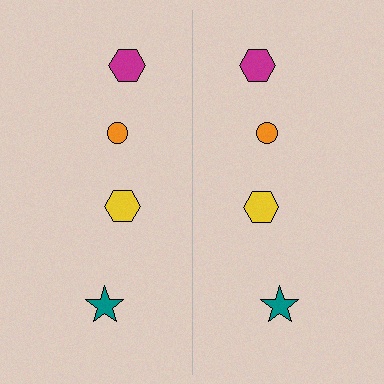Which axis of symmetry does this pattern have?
The pattern has a vertical axis of symmetry running through the center of the image.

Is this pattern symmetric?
Yes, this pattern has bilateral (reflection) symmetry.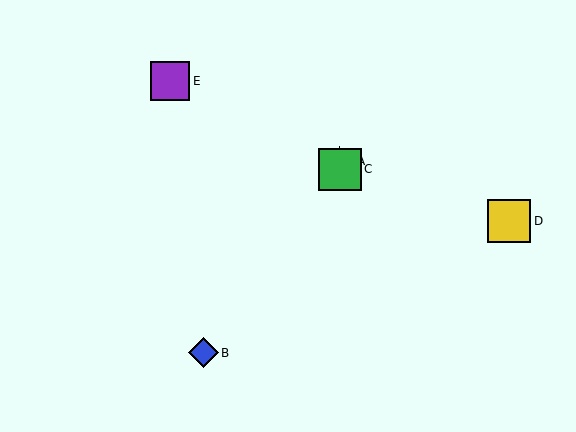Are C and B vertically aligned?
No, C is at x≈340 and B is at x≈203.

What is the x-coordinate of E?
Object E is at x≈170.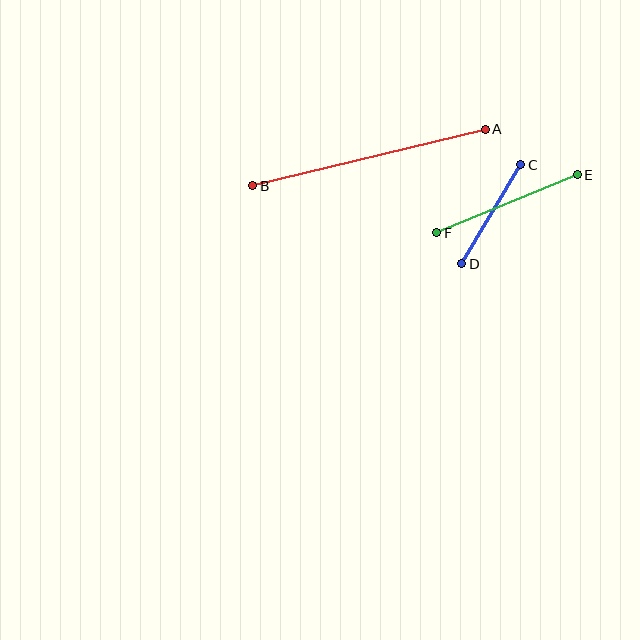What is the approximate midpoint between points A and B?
The midpoint is at approximately (369, 157) pixels.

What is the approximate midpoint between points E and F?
The midpoint is at approximately (507, 204) pixels.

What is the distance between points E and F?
The distance is approximately 152 pixels.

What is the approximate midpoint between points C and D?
The midpoint is at approximately (491, 214) pixels.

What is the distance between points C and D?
The distance is approximately 115 pixels.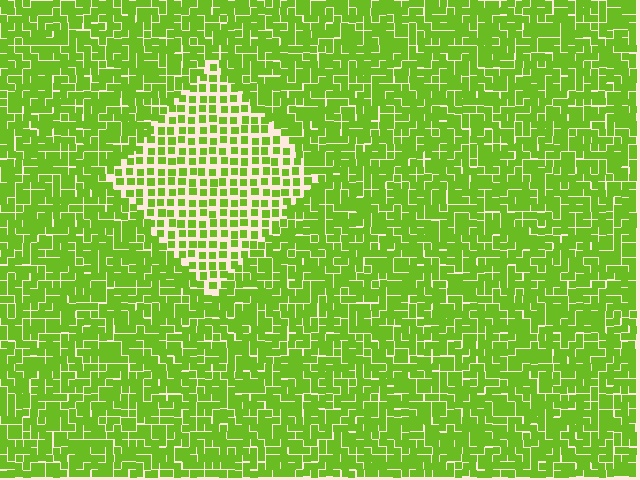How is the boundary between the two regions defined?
The boundary is defined by a change in element density (approximately 1.9x ratio). All elements are the same color, size, and shape.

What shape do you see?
I see a diamond.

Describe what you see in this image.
The image contains small lime elements arranged at two different densities. A diamond-shaped region is visible where the elements are less densely packed than the surrounding area.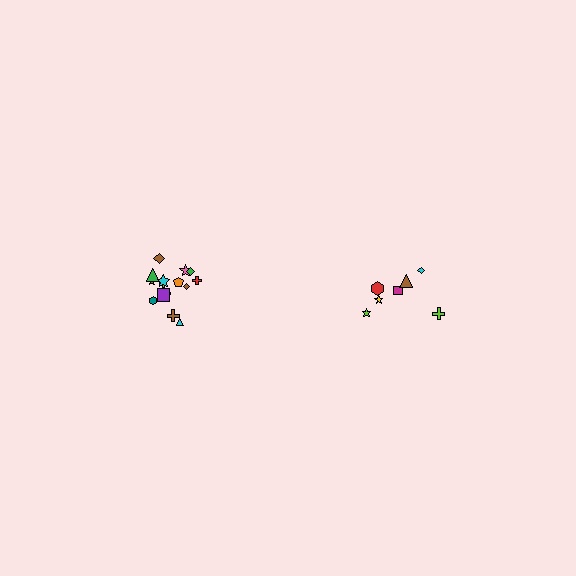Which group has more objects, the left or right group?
The left group.